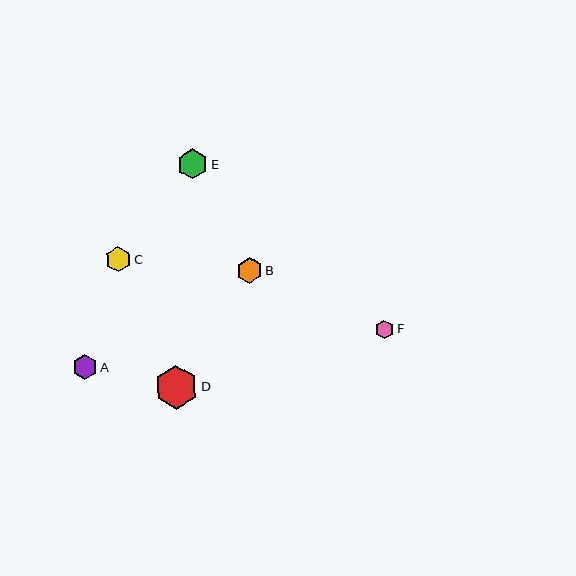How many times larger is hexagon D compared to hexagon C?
Hexagon D is approximately 1.8 times the size of hexagon C.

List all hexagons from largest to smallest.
From largest to smallest: D, E, B, C, A, F.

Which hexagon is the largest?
Hexagon D is the largest with a size of approximately 43 pixels.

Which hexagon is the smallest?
Hexagon F is the smallest with a size of approximately 18 pixels.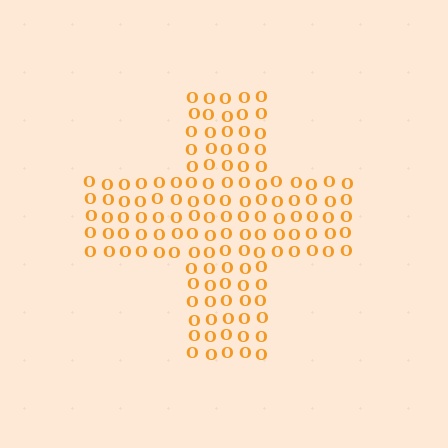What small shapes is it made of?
It is made of small letter O's.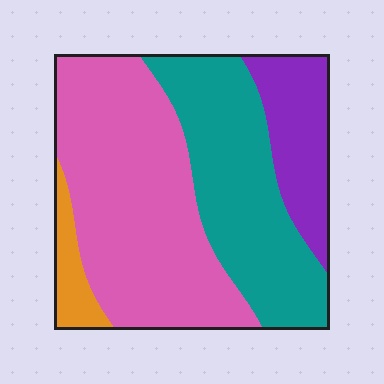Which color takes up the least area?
Orange, at roughly 5%.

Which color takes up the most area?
Pink, at roughly 45%.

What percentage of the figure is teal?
Teal takes up about one third (1/3) of the figure.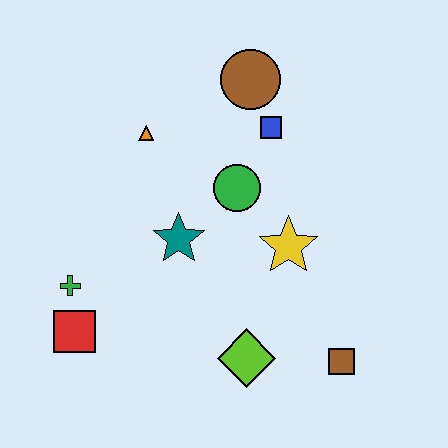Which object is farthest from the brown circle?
The red square is farthest from the brown circle.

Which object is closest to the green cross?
The red square is closest to the green cross.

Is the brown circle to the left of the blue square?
Yes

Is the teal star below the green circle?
Yes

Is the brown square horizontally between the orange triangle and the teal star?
No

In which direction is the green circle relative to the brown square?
The green circle is above the brown square.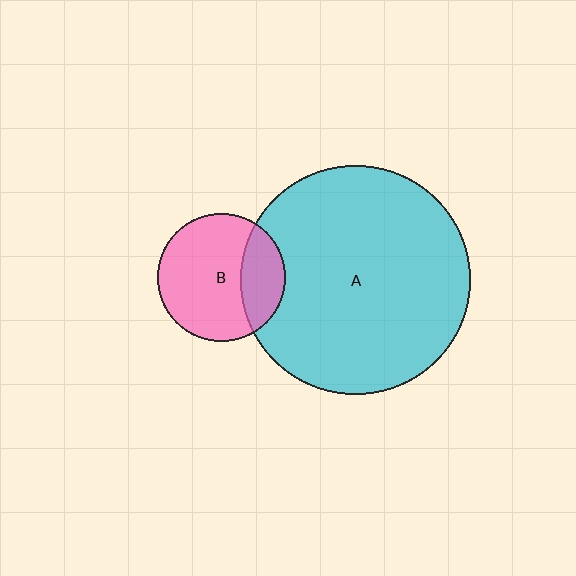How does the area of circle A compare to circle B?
Approximately 3.2 times.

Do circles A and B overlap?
Yes.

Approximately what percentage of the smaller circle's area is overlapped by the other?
Approximately 25%.